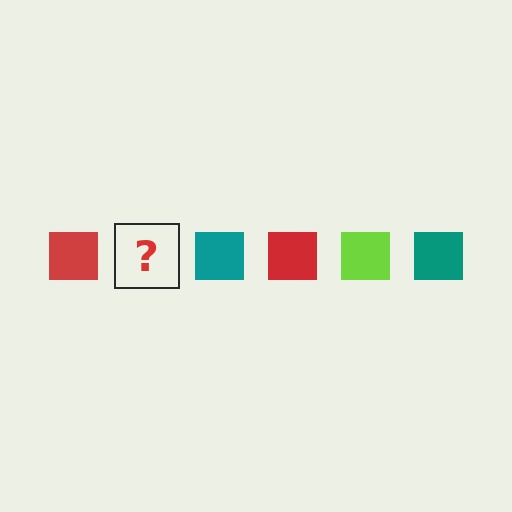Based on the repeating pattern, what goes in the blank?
The blank should be a lime square.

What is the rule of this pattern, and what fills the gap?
The rule is that the pattern cycles through red, lime, teal squares. The gap should be filled with a lime square.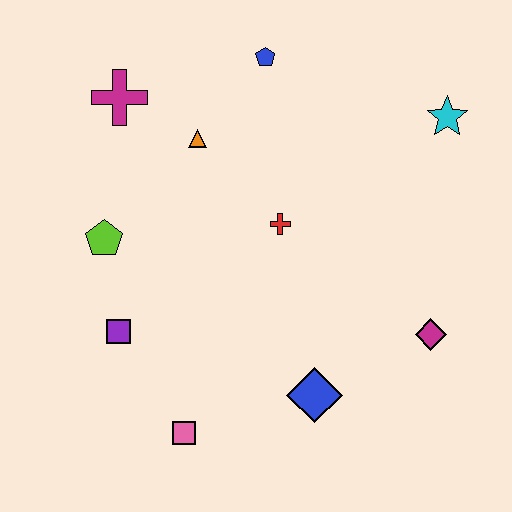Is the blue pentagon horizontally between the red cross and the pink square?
Yes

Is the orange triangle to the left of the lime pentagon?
No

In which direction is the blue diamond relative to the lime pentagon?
The blue diamond is to the right of the lime pentagon.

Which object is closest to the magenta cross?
The orange triangle is closest to the magenta cross.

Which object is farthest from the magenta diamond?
The magenta cross is farthest from the magenta diamond.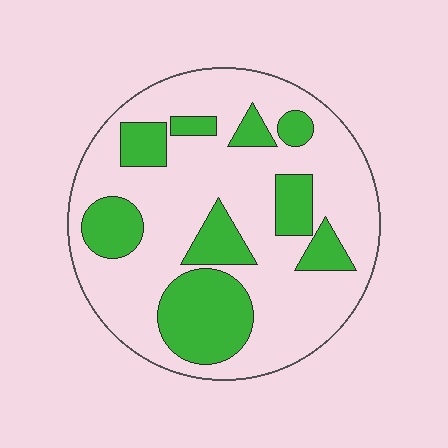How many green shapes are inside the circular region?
9.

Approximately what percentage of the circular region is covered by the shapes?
Approximately 30%.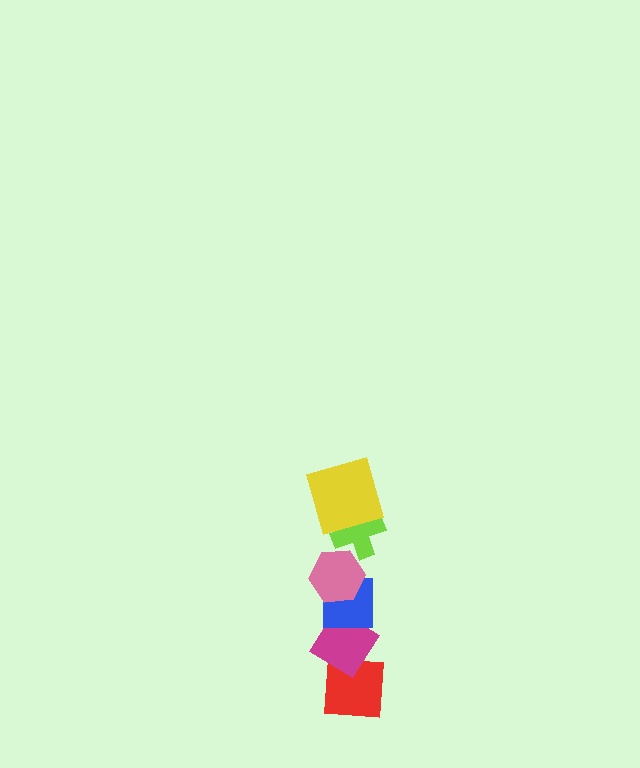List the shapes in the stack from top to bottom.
From top to bottom: the yellow square, the lime cross, the pink hexagon, the blue square, the magenta diamond, the red square.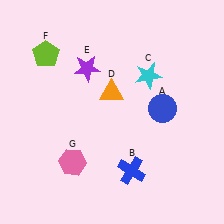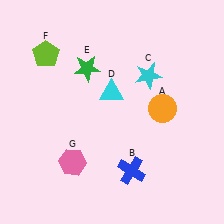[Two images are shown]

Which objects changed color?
A changed from blue to orange. D changed from orange to cyan. E changed from purple to green.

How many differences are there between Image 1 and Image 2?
There are 3 differences between the two images.